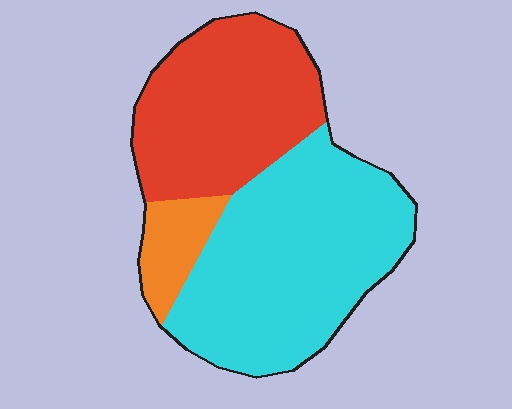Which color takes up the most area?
Cyan, at roughly 55%.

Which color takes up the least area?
Orange, at roughly 10%.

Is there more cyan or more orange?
Cyan.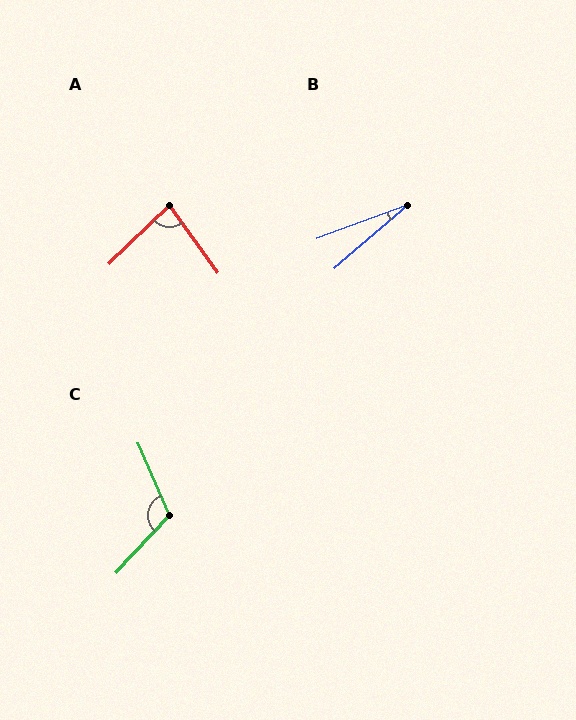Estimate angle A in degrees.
Approximately 82 degrees.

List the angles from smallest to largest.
B (21°), A (82°), C (114°).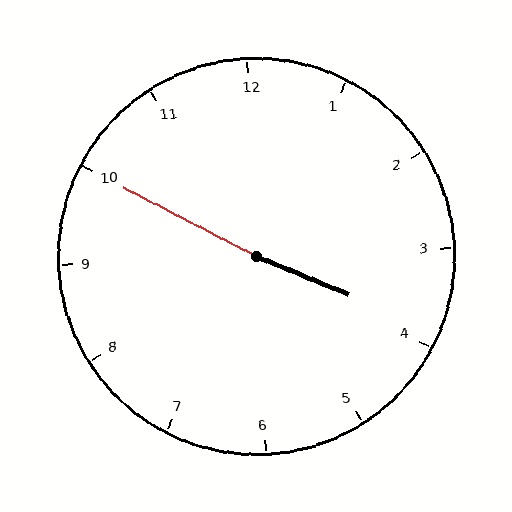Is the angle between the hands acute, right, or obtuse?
It is obtuse.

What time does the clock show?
3:50.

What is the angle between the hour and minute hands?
Approximately 175 degrees.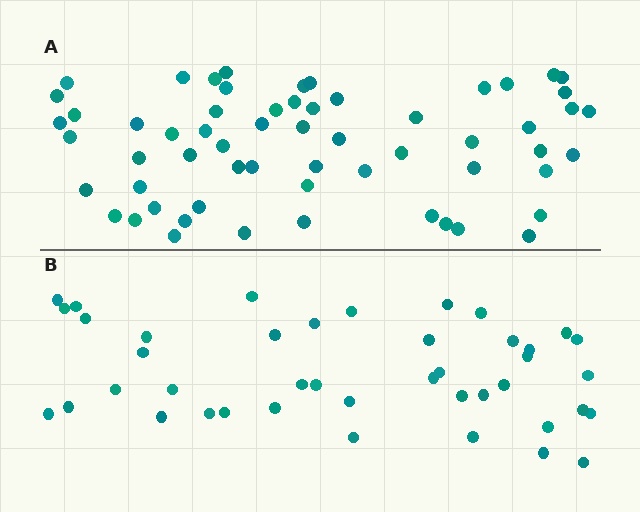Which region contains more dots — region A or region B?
Region A (the top region) has more dots.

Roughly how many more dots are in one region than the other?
Region A has approximately 20 more dots than region B.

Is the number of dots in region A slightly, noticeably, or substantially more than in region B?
Region A has noticeably more, but not dramatically so. The ratio is roughly 1.4 to 1.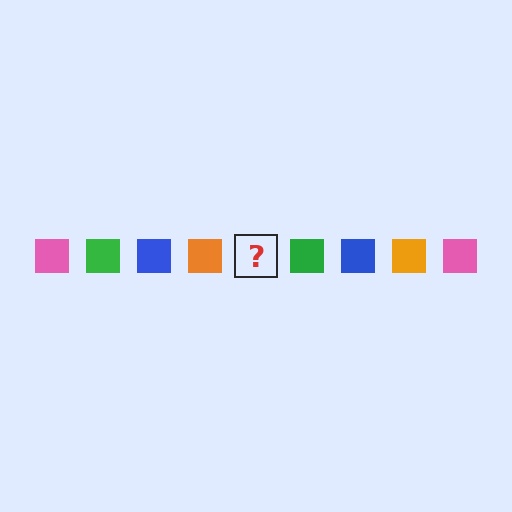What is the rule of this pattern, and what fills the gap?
The rule is that the pattern cycles through pink, green, blue, orange squares. The gap should be filled with a pink square.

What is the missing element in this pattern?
The missing element is a pink square.